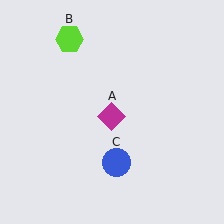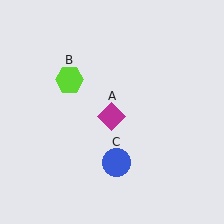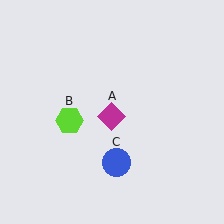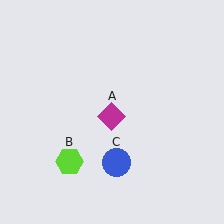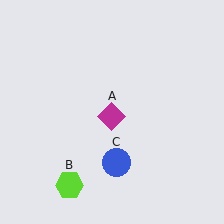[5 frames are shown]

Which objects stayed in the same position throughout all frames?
Magenta diamond (object A) and blue circle (object C) remained stationary.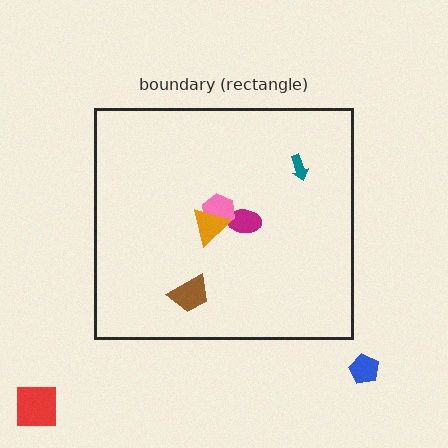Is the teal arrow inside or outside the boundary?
Inside.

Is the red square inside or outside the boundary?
Outside.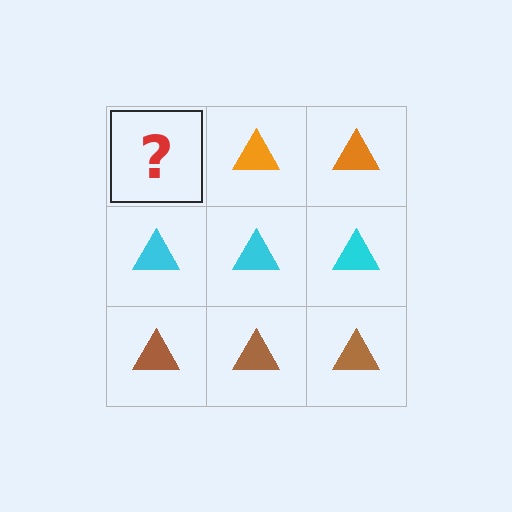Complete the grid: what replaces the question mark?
The question mark should be replaced with an orange triangle.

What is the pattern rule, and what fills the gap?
The rule is that each row has a consistent color. The gap should be filled with an orange triangle.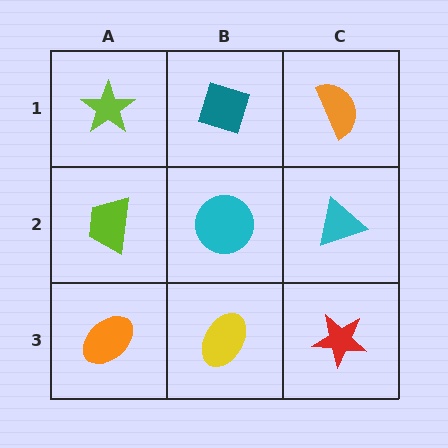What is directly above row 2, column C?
An orange semicircle.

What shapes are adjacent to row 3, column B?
A cyan circle (row 2, column B), an orange ellipse (row 3, column A), a red star (row 3, column C).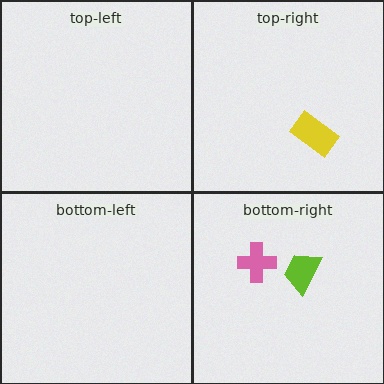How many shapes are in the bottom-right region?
2.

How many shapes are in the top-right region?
1.